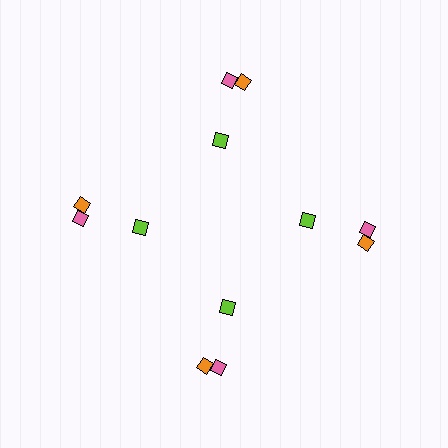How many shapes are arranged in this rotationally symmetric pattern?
There are 12 shapes, arranged in 4 groups of 3.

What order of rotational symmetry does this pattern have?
This pattern has 4-fold rotational symmetry.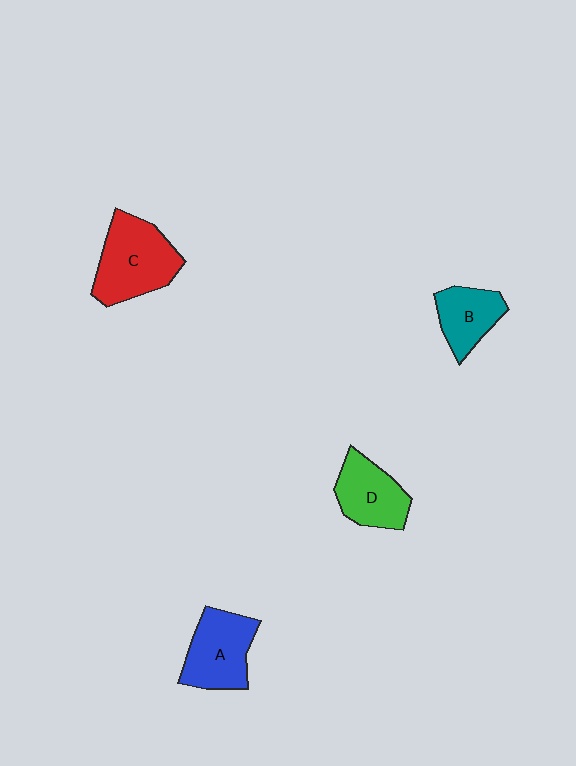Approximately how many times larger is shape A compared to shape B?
Approximately 1.4 times.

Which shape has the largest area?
Shape C (red).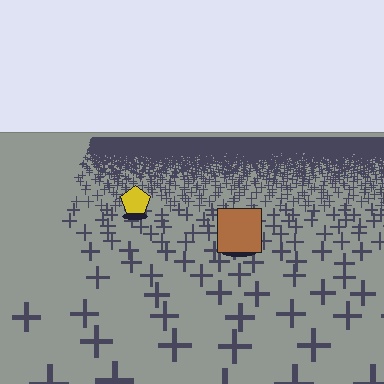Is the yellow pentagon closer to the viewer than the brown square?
No. The brown square is closer — you can tell from the texture gradient: the ground texture is coarser near it.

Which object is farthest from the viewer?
The yellow pentagon is farthest from the viewer. It appears smaller and the ground texture around it is denser.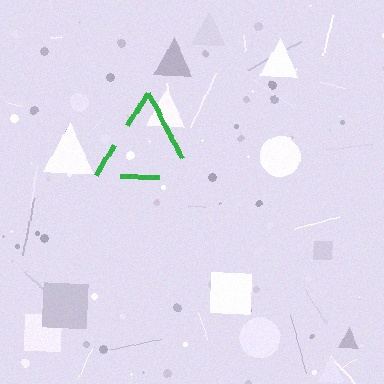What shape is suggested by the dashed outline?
The dashed outline suggests a triangle.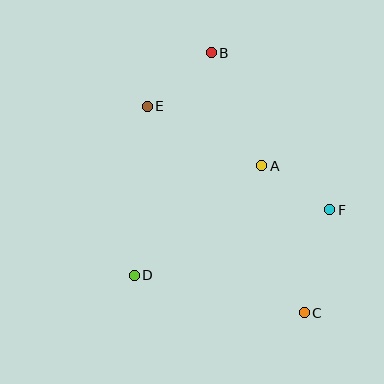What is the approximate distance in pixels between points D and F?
The distance between D and F is approximately 206 pixels.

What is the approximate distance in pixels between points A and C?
The distance between A and C is approximately 153 pixels.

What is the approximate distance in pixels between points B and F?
The distance between B and F is approximately 197 pixels.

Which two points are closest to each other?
Points A and F are closest to each other.